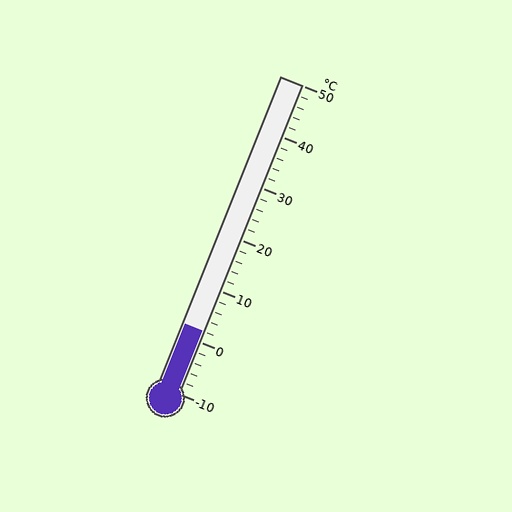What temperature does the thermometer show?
The thermometer shows approximately 2°C.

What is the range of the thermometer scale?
The thermometer scale ranges from -10°C to 50°C.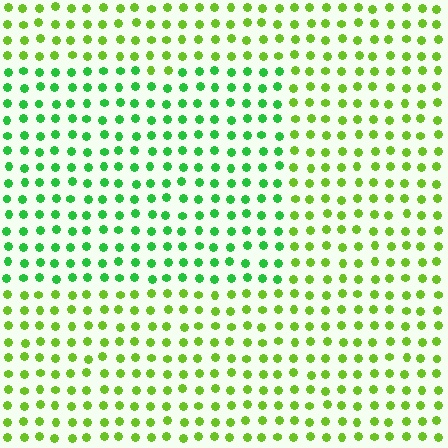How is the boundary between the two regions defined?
The boundary is defined purely by a slight shift in hue (about 35 degrees). Spacing, size, and orientation are identical on both sides.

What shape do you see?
I see a rectangle.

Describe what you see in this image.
The image is filled with small lime elements in a uniform arrangement. A rectangle-shaped region is visible where the elements are tinted to a slightly different hue, forming a subtle color boundary.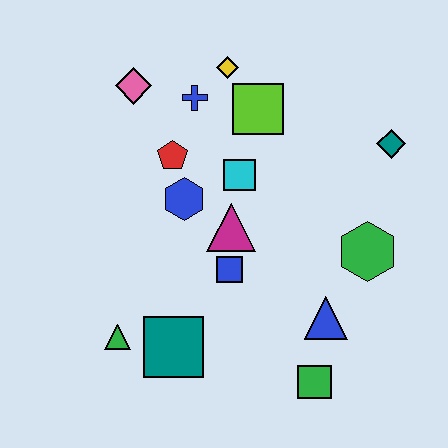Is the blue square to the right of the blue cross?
Yes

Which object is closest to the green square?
The blue triangle is closest to the green square.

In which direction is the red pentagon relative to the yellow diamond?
The red pentagon is below the yellow diamond.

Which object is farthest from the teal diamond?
The green triangle is farthest from the teal diamond.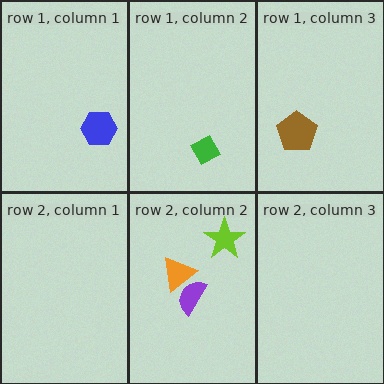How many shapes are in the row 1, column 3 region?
1.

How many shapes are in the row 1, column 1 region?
1.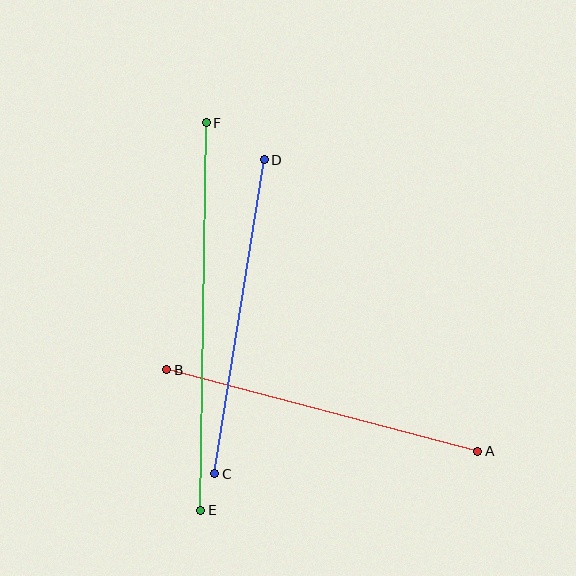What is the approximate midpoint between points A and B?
The midpoint is at approximately (322, 410) pixels.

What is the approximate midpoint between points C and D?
The midpoint is at approximately (239, 317) pixels.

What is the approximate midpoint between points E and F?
The midpoint is at approximately (204, 316) pixels.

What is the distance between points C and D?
The distance is approximately 318 pixels.